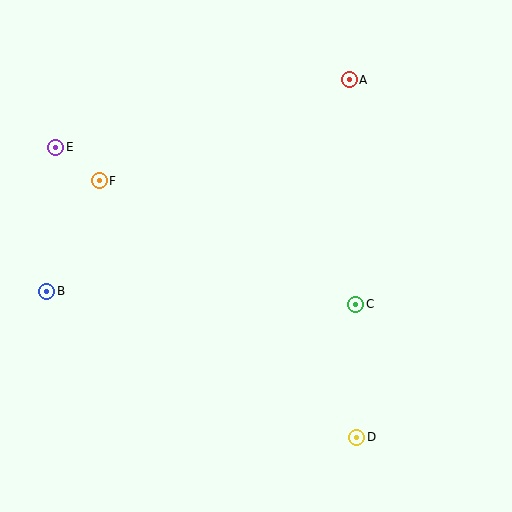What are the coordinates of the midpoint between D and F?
The midpoint between D and F is at (228, 309).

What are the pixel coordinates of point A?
Point A is at (349, 80).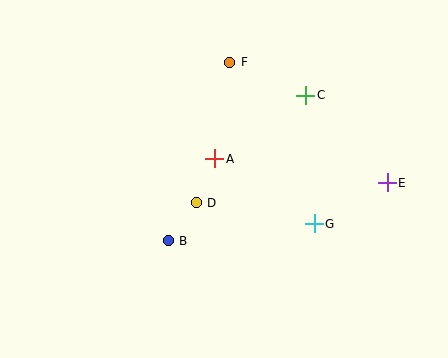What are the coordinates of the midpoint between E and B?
The midpoint between E and B is at (278, 212).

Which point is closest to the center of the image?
Point A at (215, 159) is closest to the center.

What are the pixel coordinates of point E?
Point E is at (387, 183).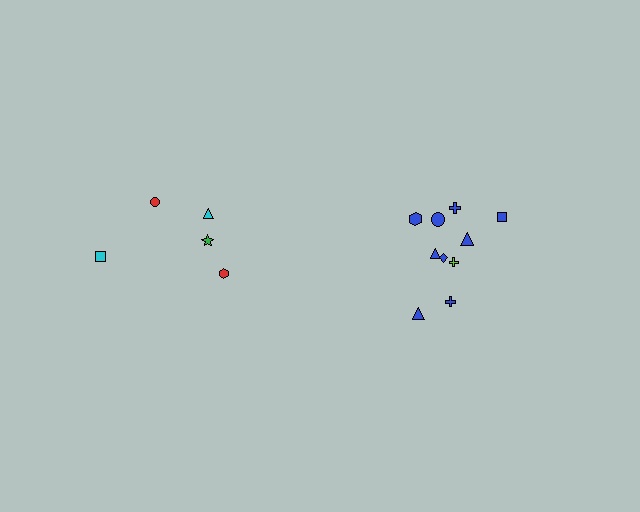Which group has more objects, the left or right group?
The right group.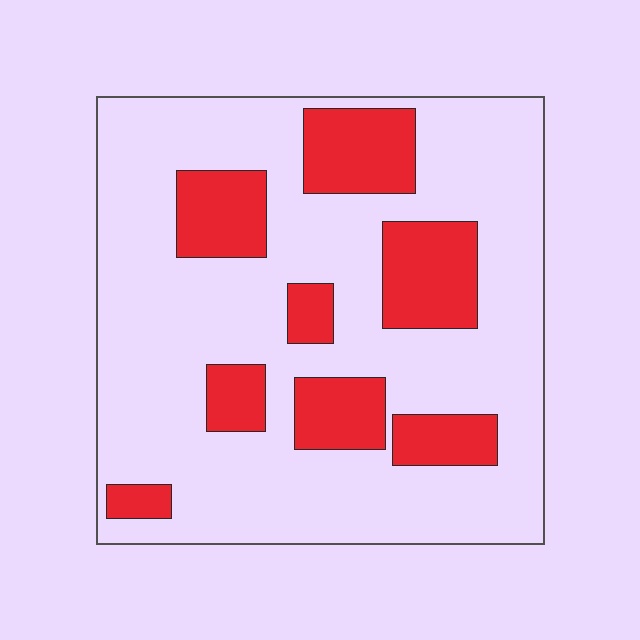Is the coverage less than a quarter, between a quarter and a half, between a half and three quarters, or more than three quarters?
Less than a quarter.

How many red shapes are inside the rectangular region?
8.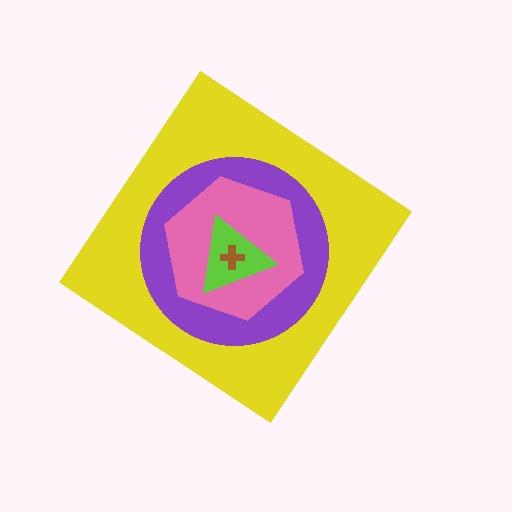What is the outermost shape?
The yellow diamond.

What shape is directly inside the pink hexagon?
The lime triangle.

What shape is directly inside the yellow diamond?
The purple circle.